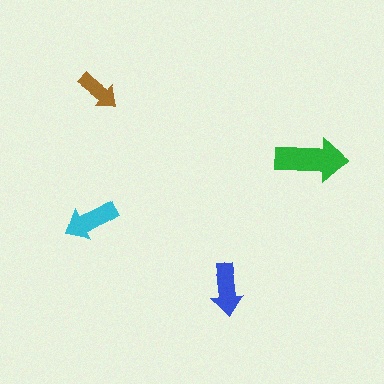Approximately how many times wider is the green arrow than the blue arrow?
About 1.5 times wider.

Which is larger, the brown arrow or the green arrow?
The green one.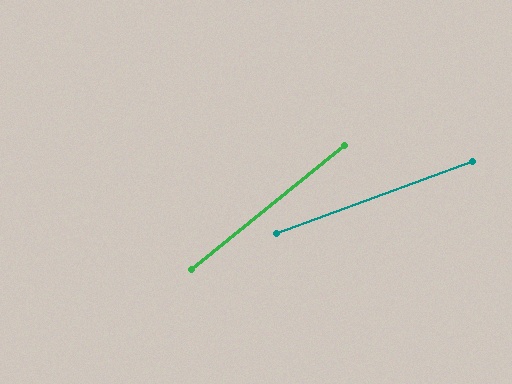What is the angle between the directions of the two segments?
Approximately 19 degrees.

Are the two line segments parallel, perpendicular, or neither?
Neither parallel nor perpendicular — they differ by about 19°.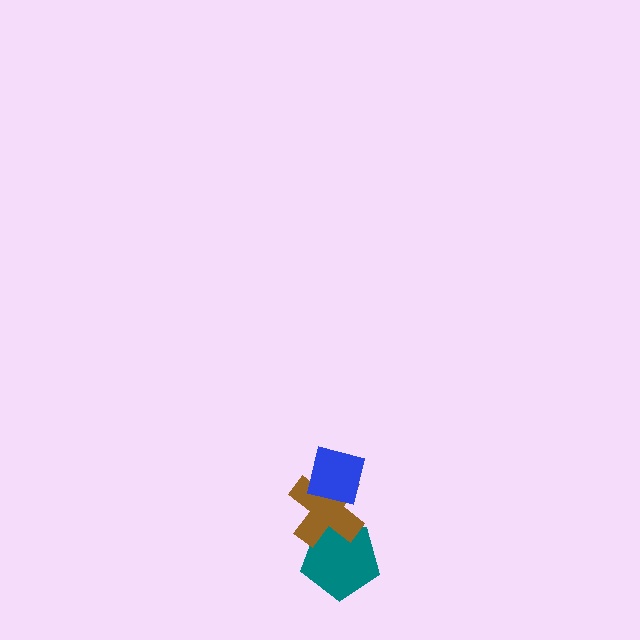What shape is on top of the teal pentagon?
The brown cross is on top of the teal pentagon.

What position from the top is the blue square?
The blue square is 1st from the top.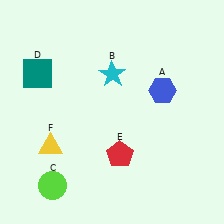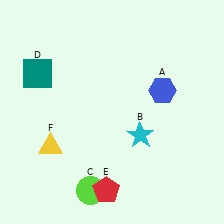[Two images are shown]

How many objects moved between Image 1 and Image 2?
3 objects moved between the two images.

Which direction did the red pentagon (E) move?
The red pentagon (E) moved down.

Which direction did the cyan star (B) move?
The cyan star (B) moved down.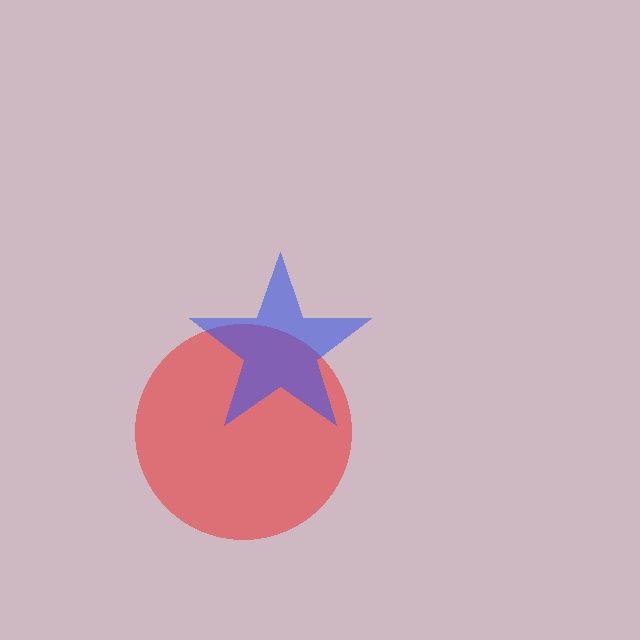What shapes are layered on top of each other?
The layered shapes are: a red circle, a blue star.